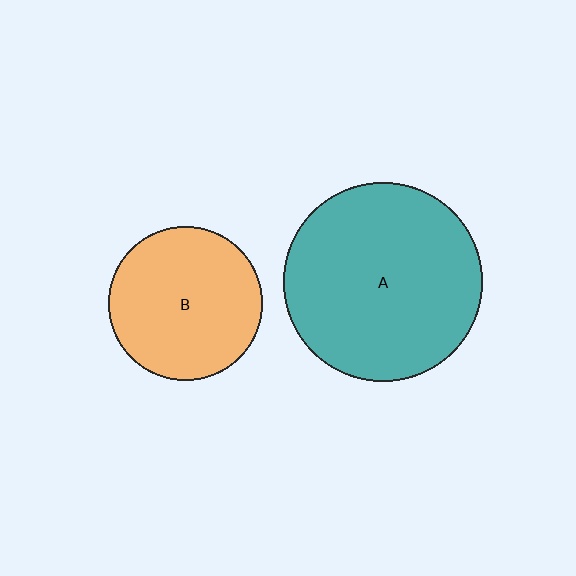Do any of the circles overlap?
No, none of the circles overlap.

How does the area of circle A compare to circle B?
Approximately 1.7 times.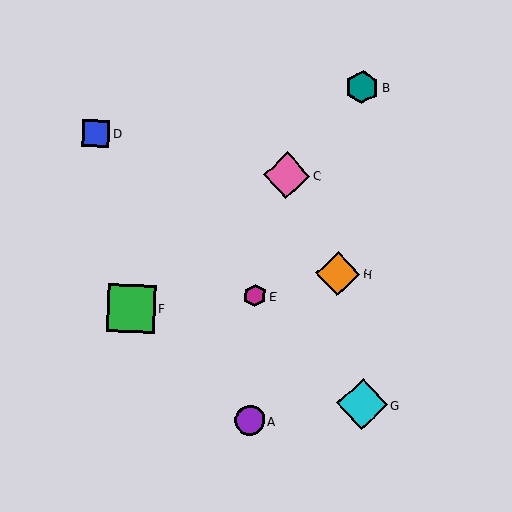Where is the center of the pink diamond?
The center of the pink diamond is at (287, 175).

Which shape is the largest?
The cyan diamond (labeled G) is the largest.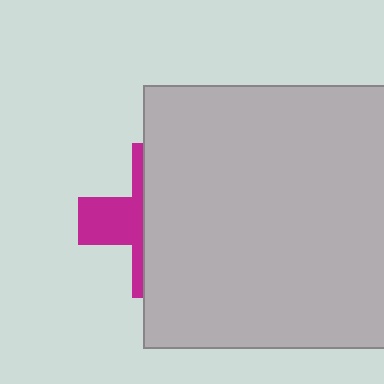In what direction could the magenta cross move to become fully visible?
The magenta cross could move left. That would shift it out from behind the light gray square entirely.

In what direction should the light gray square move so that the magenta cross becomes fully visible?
The light gray square should move right. That is the shortest direction to clear the overlap and leave the magenta cross fully visible.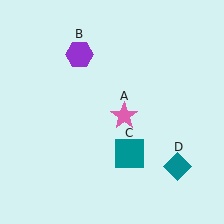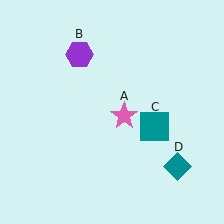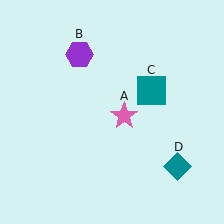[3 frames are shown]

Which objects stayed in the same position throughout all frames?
Pink star (object A) and purple hexagon (object B) and teal diamond (object D) remained stationary.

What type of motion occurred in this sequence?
The teal square (object C) rotated counterclockwise around the center of the scene.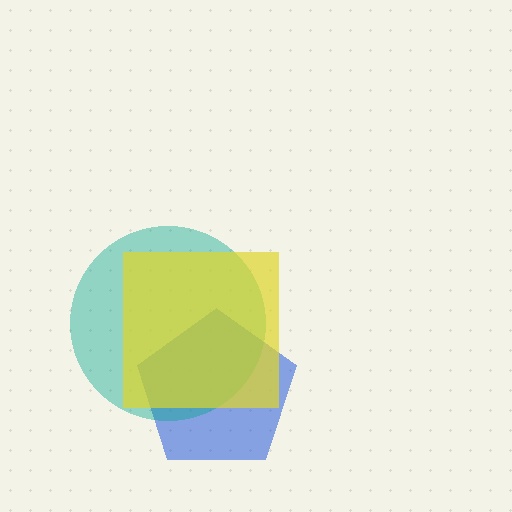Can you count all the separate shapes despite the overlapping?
Yes, there are 3 separate shapes.